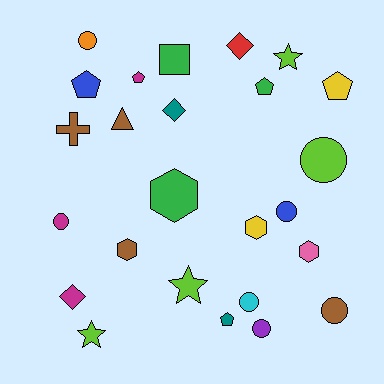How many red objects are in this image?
There is 1 red object.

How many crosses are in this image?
There is 1 cross.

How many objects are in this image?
There are 25 objects.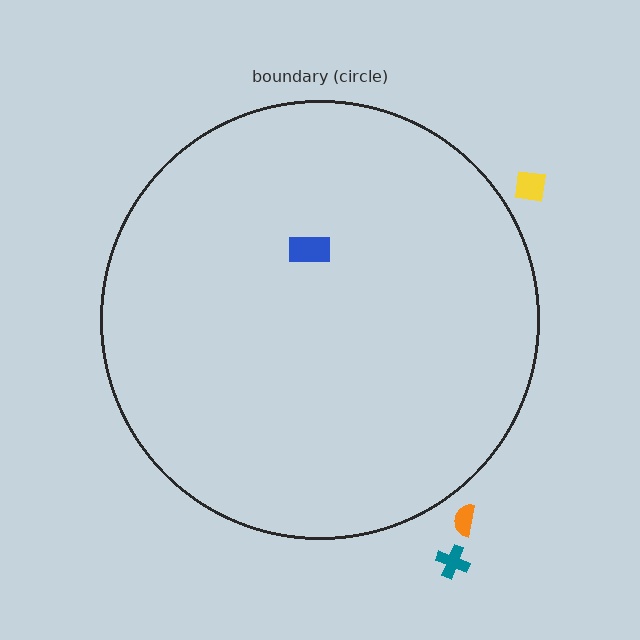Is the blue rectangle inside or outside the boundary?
Inside.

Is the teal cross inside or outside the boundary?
Outside.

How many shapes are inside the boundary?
1 inside, 3 outside.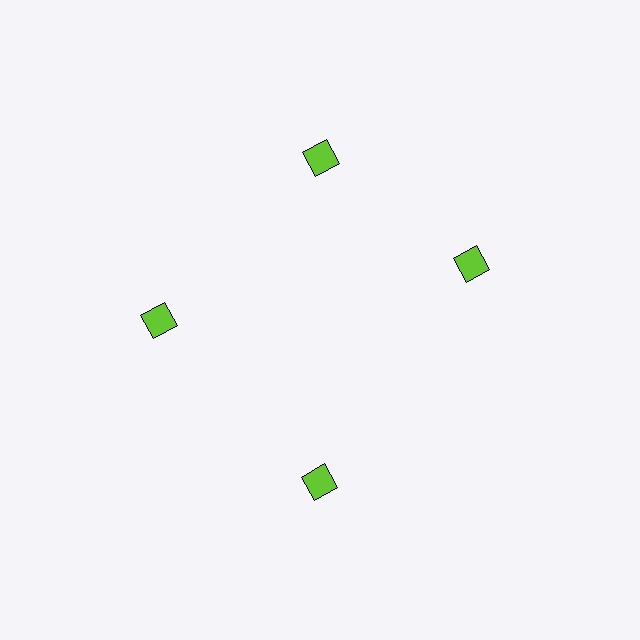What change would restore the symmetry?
The symmetry would be restored by rotating it back into even spacing with its neighbors so that all 4 squares sit at equal angles and equal distance from the center.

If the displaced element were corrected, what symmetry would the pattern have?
It would have 4-fold rotational symmetry — the pattern would map onto itself every 90 degrees.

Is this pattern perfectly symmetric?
No. The 4 lime squares are arranged in a ring, but one element near the 3 o'clock position is rotated out of alignment along the ring, breaking the 4-fold rotational symmetry.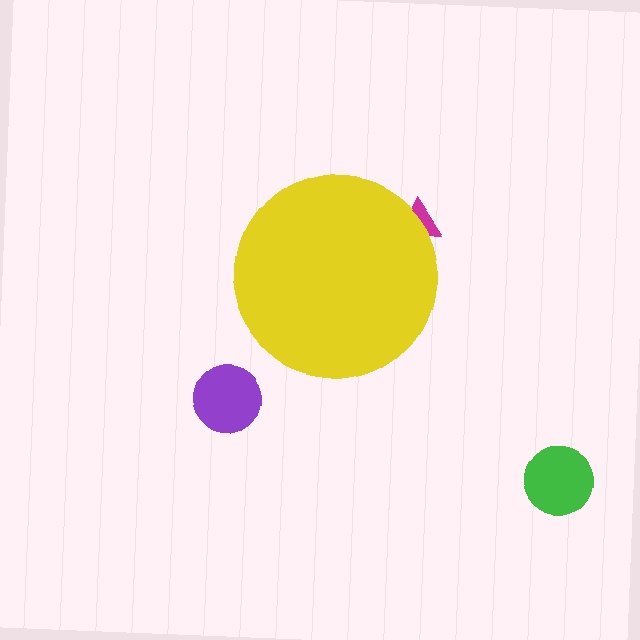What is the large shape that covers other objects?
A yellow circle.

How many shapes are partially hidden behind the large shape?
1 shape is partially hidden.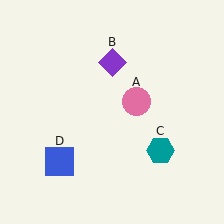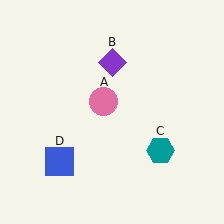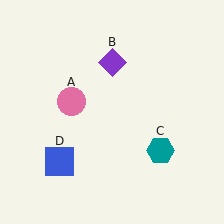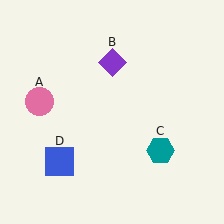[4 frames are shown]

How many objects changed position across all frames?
1 object changed position: pink circle (object A).